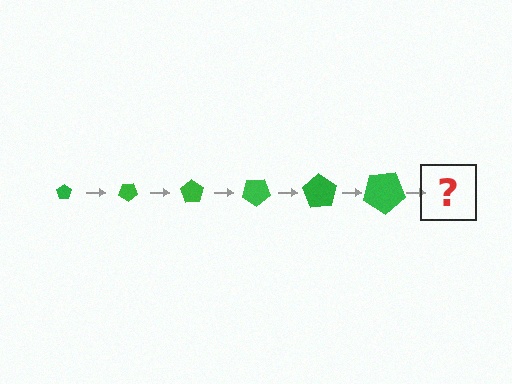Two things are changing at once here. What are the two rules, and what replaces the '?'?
The two rules are that the pentagon grows larger each step and it rotates 35 degrees each step. The '?' should be a pentagon, larger than the previous one and rotated 210 degrees from the start.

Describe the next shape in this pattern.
It should be a pentagon, larger than the previous one and rotated 210 degrees from the start.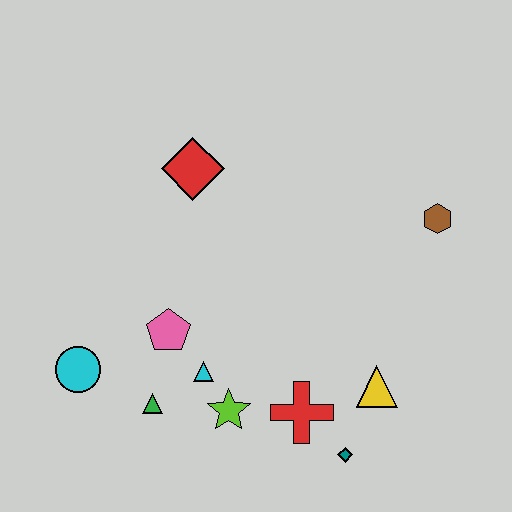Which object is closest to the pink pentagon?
The cyan triangle is closest to the pink pentagon.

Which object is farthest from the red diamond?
The teal diamond is farthest from the red diamond.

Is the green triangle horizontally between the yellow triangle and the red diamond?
No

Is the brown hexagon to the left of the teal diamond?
No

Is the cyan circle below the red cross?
No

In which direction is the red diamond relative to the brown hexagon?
The red diamond is to the left of the brown hexagon.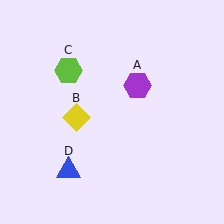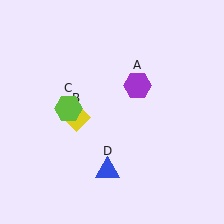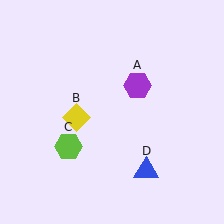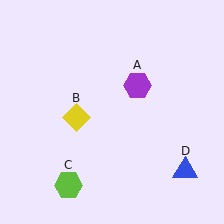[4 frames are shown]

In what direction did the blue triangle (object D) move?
The blue triangle (object D) moved right.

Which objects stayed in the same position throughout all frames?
Purple hexagon (object A) and yellow diamond (object B) remained stationary.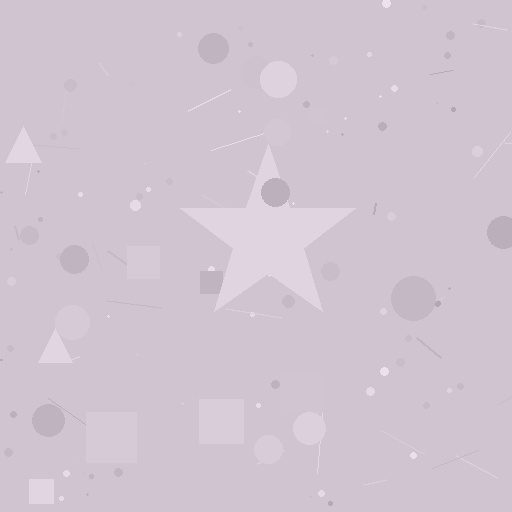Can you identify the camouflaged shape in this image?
The camouflaged shape is a star.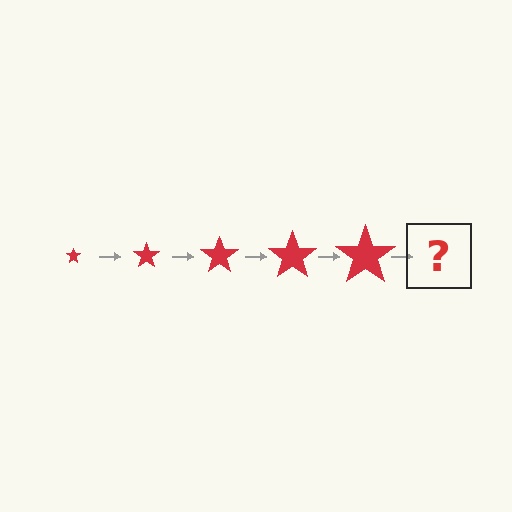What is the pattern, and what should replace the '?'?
The pattern is that the star gets progressively larger each step. The '?' should be a red star, larger than the previous one.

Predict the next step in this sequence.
The next step is a red star, larger than the previous one.